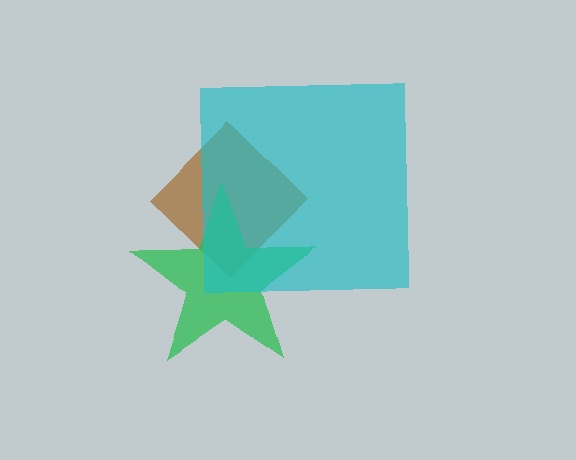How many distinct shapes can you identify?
There are 3 distinct shapes: a brown diamond, a green star, a cyan square.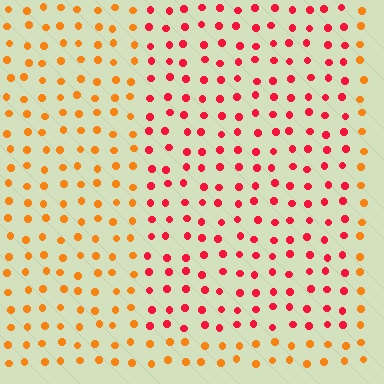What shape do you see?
I see a rectangle.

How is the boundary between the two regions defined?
The boundary is defined purely by a slight shift in hue (about 40 degrees). Spacing, size, and orientation are identical on both sides.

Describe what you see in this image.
The image is filled with small orange elements in a uniform arrangement. A rectangle-shaped region is visible where the elements are tinted to a slightly different hue, forming a subtle color boundary.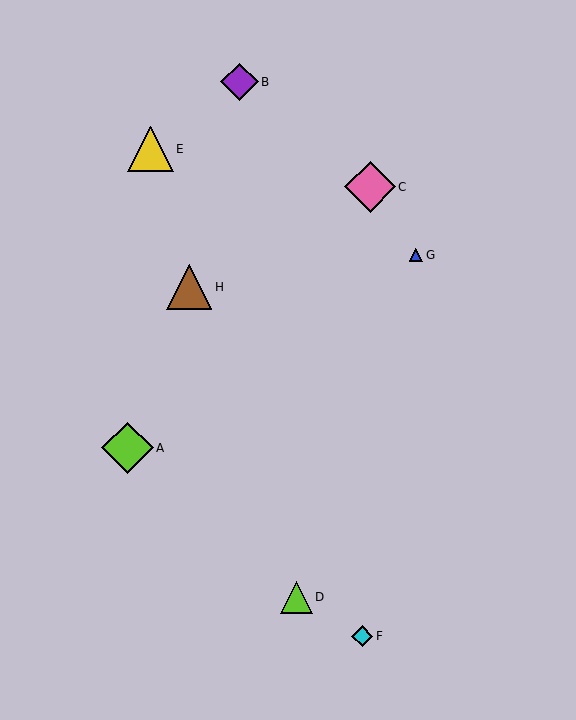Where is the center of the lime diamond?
The center of the lime diamond is at (128, 448).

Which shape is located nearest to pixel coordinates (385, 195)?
The pink diamond (labeled C) at (370, 187) is nearest to that location.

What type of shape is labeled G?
Shape G is a blue triangle.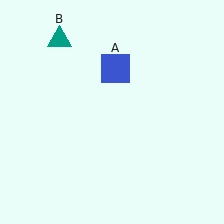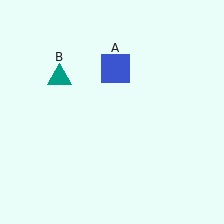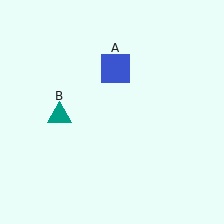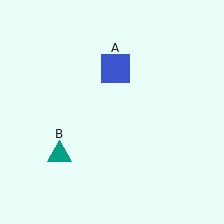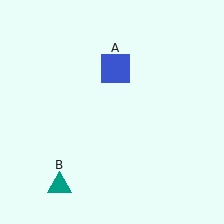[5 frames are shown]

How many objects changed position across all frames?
1 object changed position: teal triangle (object B).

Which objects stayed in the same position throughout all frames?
Blue square (object A) remained stationary.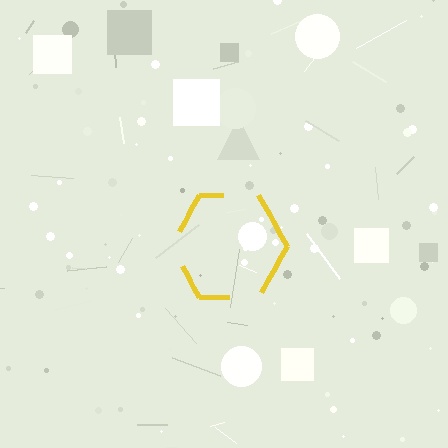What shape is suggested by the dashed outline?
The dashed outline suggests a hexagon.